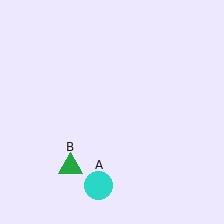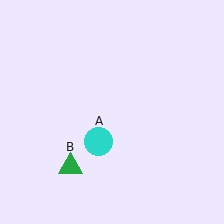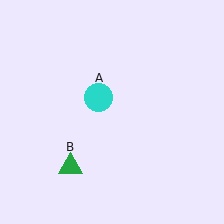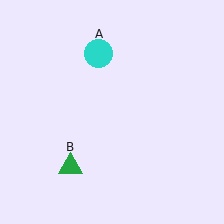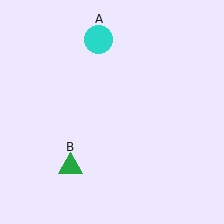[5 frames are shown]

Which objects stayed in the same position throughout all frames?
Green triangle (object B) remained stationary.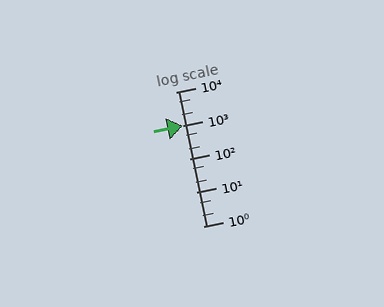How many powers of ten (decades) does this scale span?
The scale spans 4 decades, from 1 to 10000.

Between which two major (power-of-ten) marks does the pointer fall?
The pointer is between 1000 and 10000.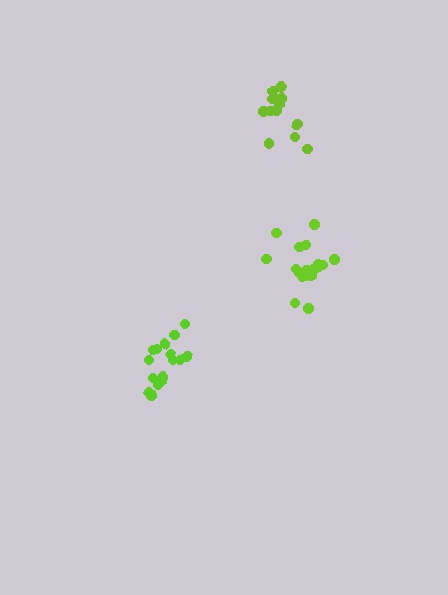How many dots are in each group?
Group 1: 18 dots, Group 2: 13 dots, Group 3: 16 dots (47 total).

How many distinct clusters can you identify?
There are 3 distinct clusters.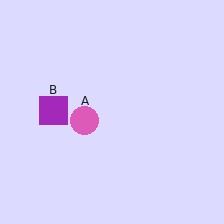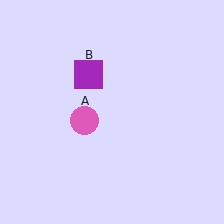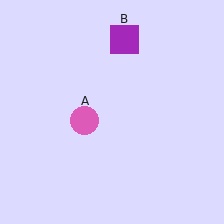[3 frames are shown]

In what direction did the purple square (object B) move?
The purple square (object B) moved up and to the right.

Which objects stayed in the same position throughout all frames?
Pink circle (object A) remained stationary.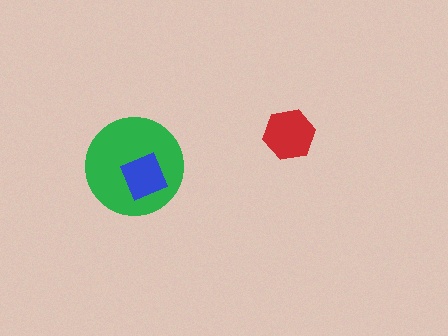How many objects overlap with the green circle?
1 object overlaps with the green circle.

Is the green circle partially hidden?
Yes, it is partially covered by another shape.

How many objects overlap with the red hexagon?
0 objects overlap with the red hexagon.